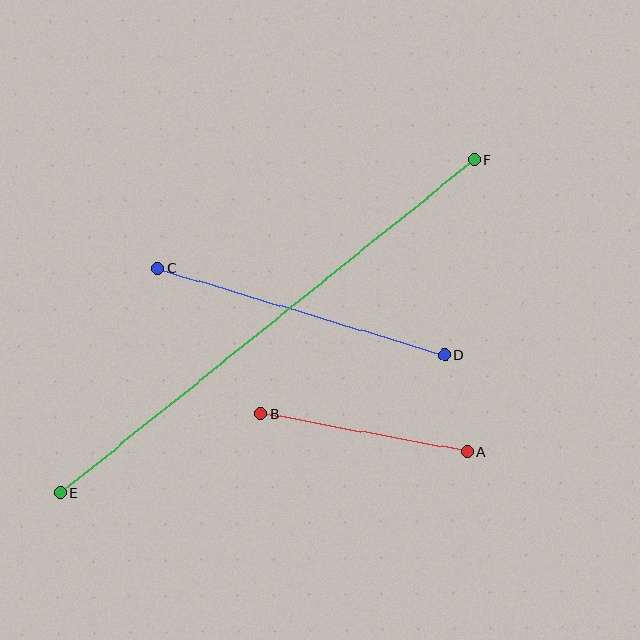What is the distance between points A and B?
The distance is approximately 210 pixels.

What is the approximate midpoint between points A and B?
The midpoint is at approximately (364, 433) pixels.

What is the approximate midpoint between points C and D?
The midpoint is at approximately (301, 312) pixels.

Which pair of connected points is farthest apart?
Points E and F are farthest apart.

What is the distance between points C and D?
The distance is approximately 300 pixels.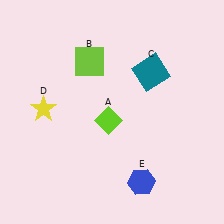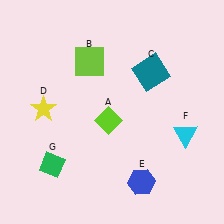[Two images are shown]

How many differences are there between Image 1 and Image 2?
There are 2 differences between the two images.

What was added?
A cyan triangle (F), a green diamond (G) were added in Image 2.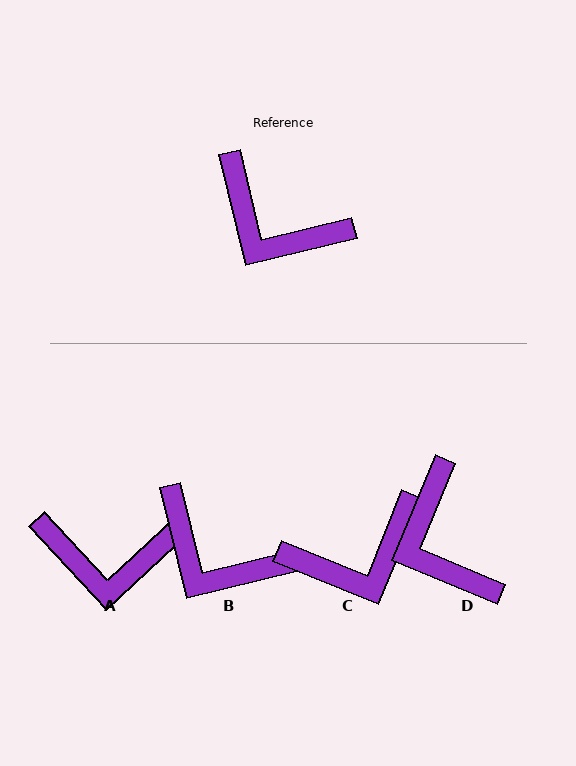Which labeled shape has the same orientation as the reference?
B.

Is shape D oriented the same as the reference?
No, it is off by about 36 degrees.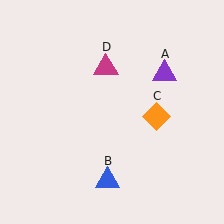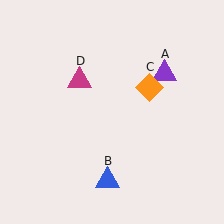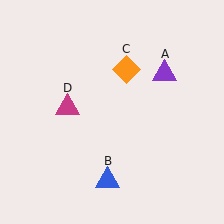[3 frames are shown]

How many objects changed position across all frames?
2 objects changed position: orange diamond (object C), magenta triangle (object D).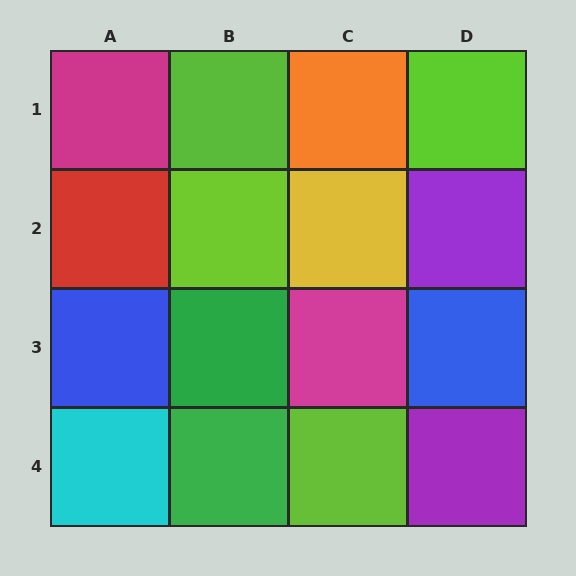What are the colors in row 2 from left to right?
Red, lime, yellow, purple.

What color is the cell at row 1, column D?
Lime.